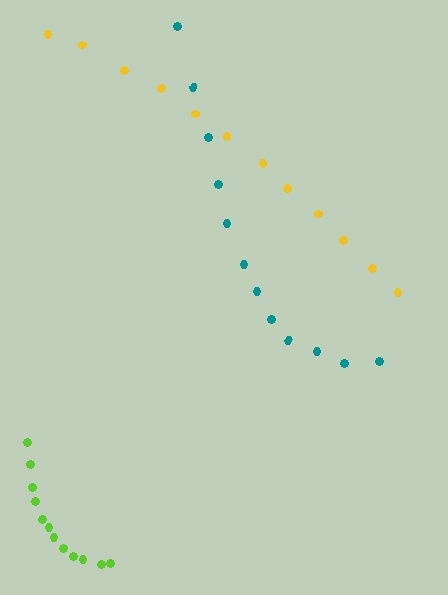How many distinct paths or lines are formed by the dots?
There are 3 distinct paths.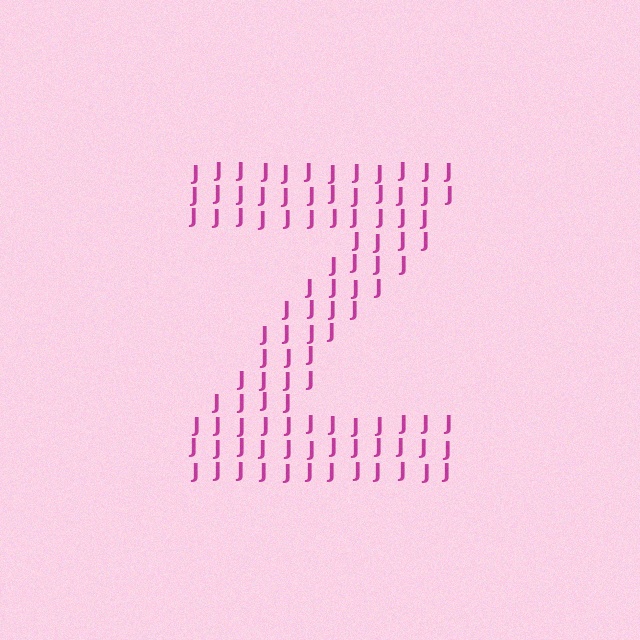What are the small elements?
The small elements are letter J's.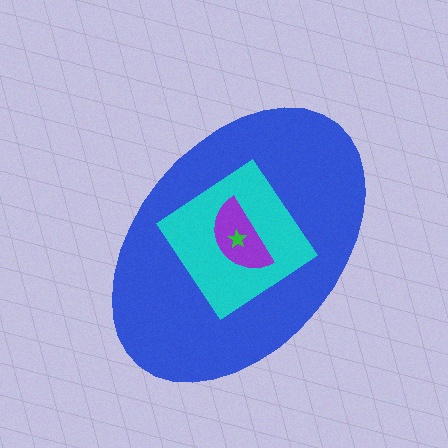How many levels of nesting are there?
4.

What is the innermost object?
The green star.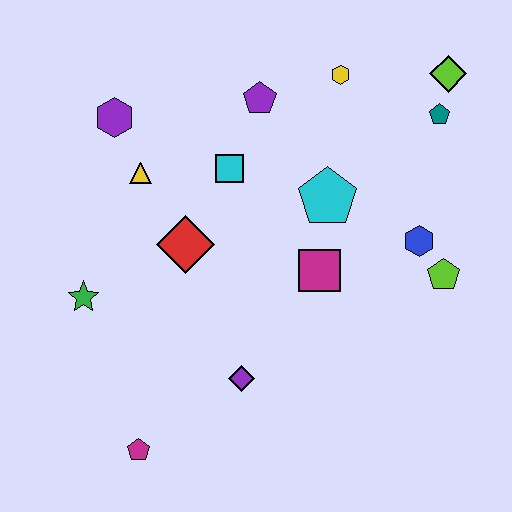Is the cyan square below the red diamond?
No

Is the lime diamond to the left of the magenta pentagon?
No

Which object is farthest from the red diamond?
The lime diamond is farthest from the red diamond.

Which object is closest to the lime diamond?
The teal pentagon is closest to the lime diamond.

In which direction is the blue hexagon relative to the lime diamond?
The blue hexagon is below the lime diamond.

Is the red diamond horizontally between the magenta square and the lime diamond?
No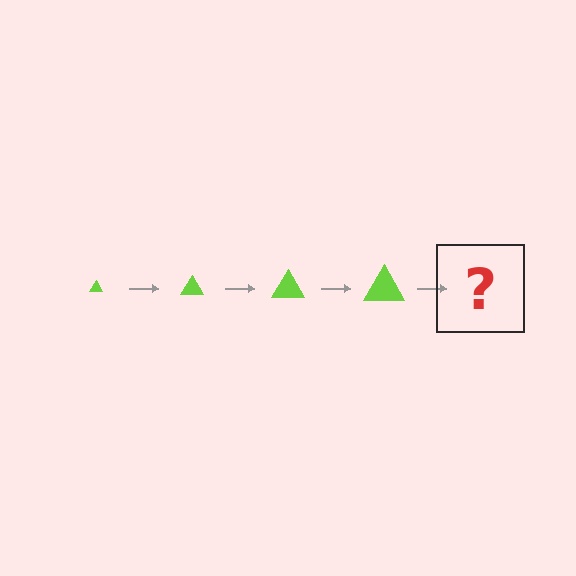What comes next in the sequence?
The next element should be a lime triangle, larger than the previous one.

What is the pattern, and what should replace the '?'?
The pattern is that the triangle gets progressively larger each step. The '?' should be a lime triangle, larger than the previous one.